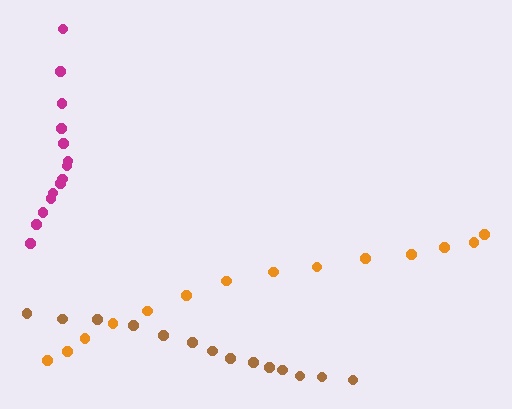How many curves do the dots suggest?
There are 3 distinct paths.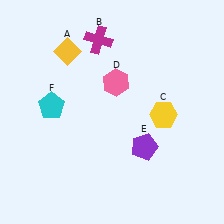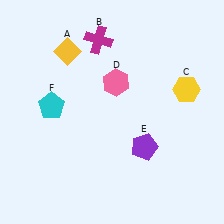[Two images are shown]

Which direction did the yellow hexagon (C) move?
The yellow hexagon (C) moved up.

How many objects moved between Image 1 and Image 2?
1 object moved between the two images.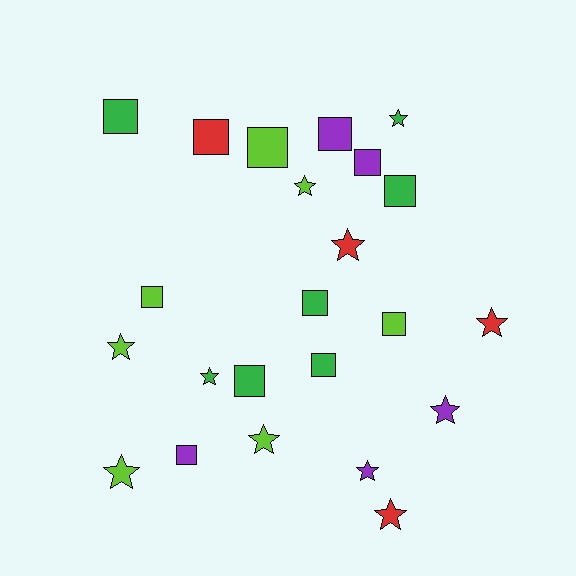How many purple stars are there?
There are 2 purple stars.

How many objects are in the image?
There are 23 objects.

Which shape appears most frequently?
Square, with 12 objects.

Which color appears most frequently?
Green, with 7 objects.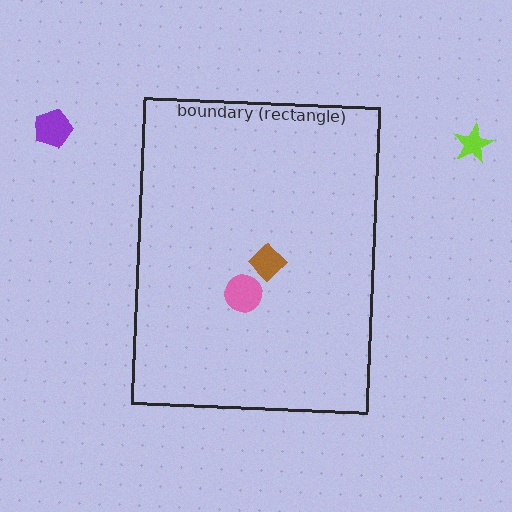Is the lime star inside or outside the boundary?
Outside.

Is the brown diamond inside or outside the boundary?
Inside.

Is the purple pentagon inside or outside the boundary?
Outside.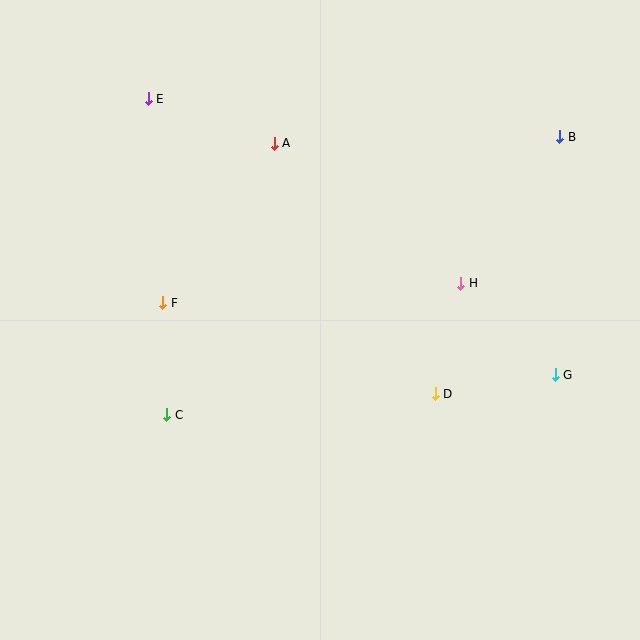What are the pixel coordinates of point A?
Point A is at (274, 143).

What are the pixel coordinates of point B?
Point B is at (560, 137).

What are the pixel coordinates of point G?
Point G is at (555, 375).